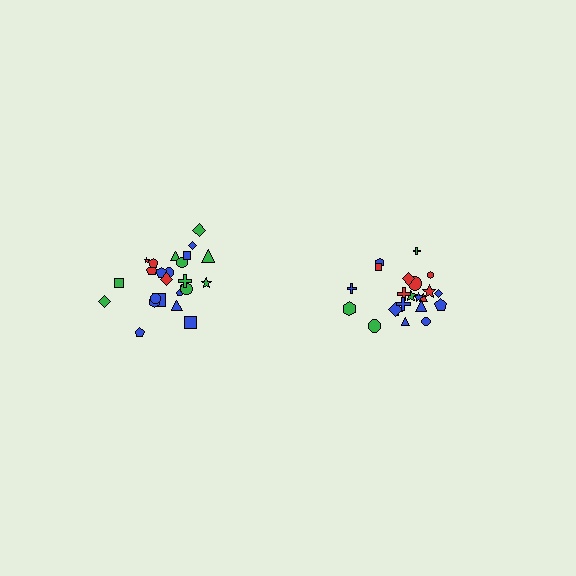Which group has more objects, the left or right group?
The left group.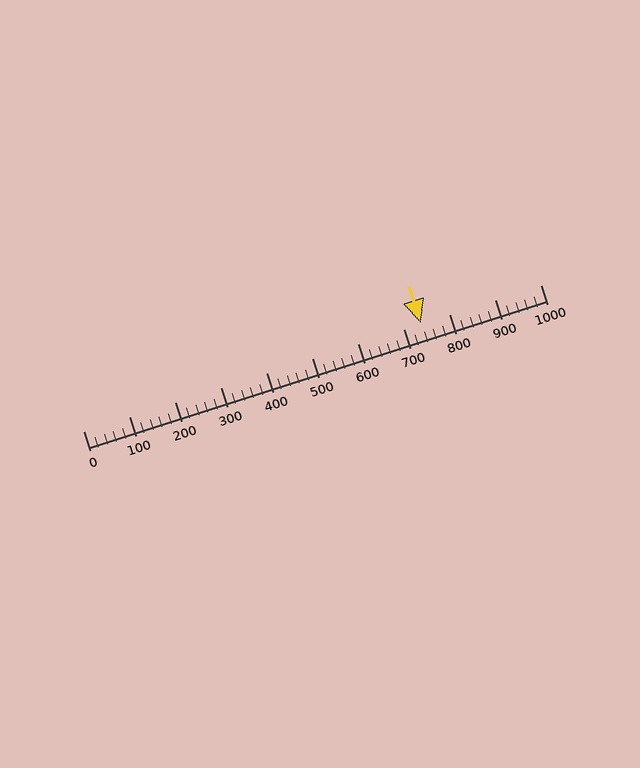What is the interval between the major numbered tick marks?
The major tick marks are spaced 100 units apart.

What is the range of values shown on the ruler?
The ruler shows values from 0 to 1000.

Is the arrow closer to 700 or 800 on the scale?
The arrow is closer to 700.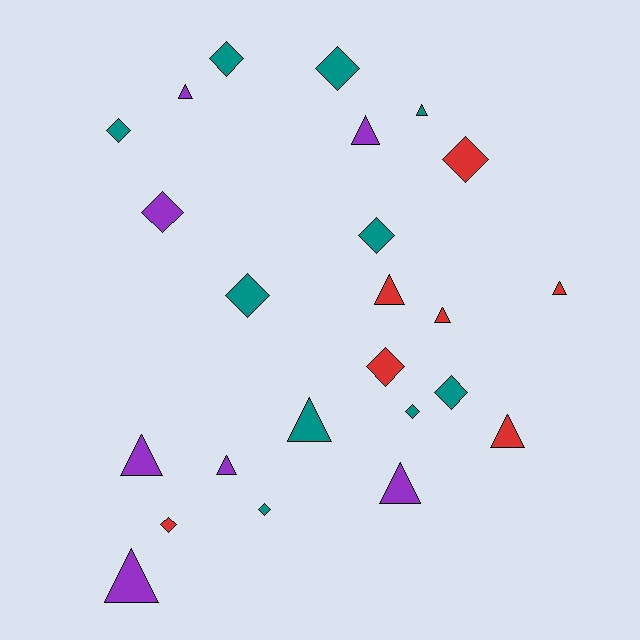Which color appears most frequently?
Teal, with 10 objects.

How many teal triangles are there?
There are 2 teal triangles.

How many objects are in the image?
There are 24 objects.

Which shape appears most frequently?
Diamond, with 12 objects.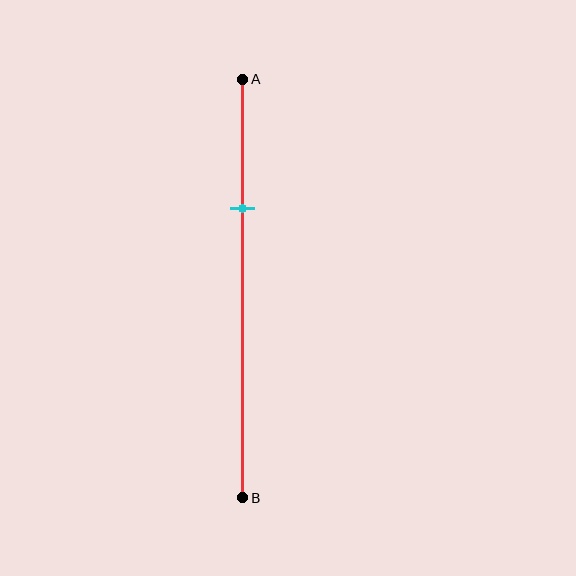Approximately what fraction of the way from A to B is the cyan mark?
The cyan mark is approximately 30% of the way from A to B.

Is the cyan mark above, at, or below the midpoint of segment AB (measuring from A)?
The cyan mark is above the midpoint of segment AB.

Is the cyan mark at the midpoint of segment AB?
No, the mark is at about 30% from A, not at the 50% midpoint.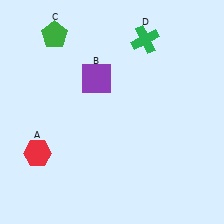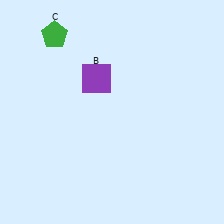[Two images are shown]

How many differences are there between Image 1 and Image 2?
There are 2 differences between the two images.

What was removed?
The red hexagon (A), the green cross (D) were removed in Image 2.